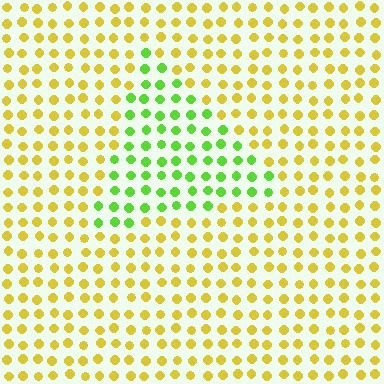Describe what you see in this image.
The image is filled with small yellow elements in a uniform arrangement. A triangle-shaped region is visible where the elements are tinted to a slightly different hue, forming a subtle color boundary.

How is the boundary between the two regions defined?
The boundary is defined purely by a slight shift in hue (about 53 degrees). Spacing, size, and orientation are identical on both sides.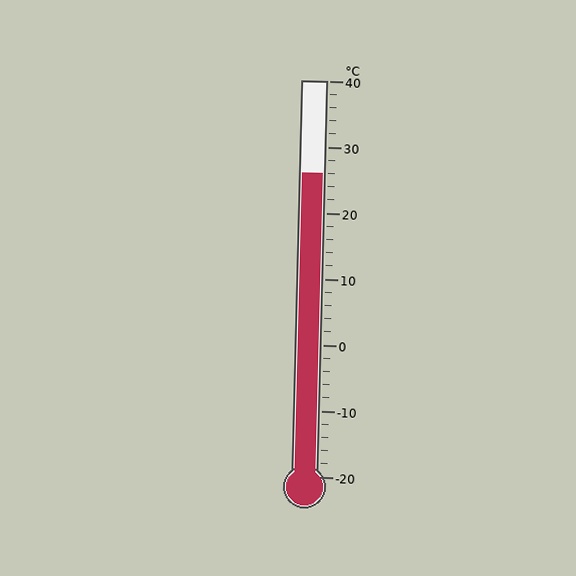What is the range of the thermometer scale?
The thermometer scale ranges from -20°C to 40°C.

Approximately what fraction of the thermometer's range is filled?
The thermometer is filled to approximately 75% of its range.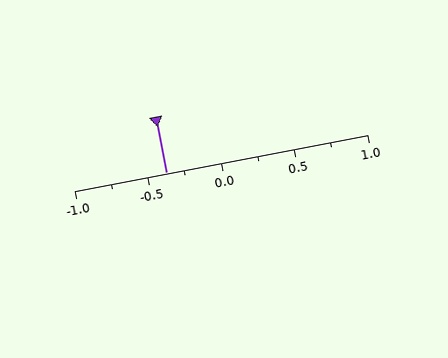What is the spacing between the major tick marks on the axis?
The major ticks are spaced 0.5 apart.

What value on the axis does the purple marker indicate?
The marker indicates approximately -0.38.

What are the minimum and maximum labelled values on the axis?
The axis runs from -1.0 to 1.0.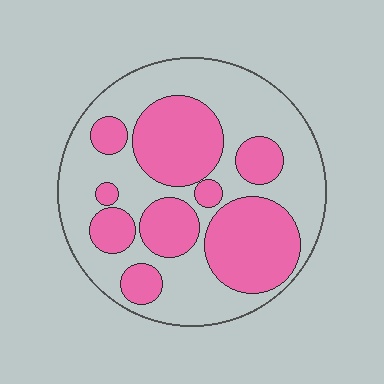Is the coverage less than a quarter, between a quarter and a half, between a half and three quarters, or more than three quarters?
Between a quarter and a half.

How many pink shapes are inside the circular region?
9.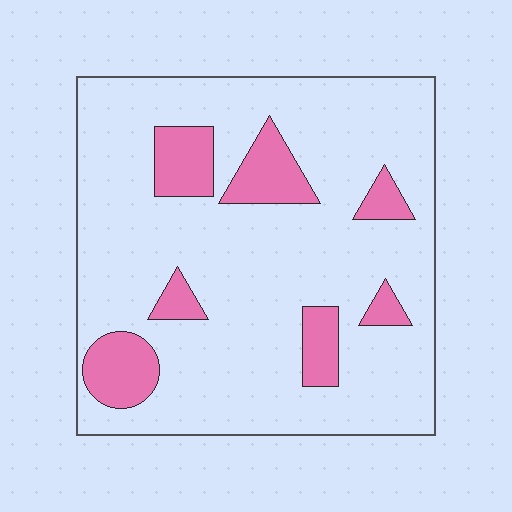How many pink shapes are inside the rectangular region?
7.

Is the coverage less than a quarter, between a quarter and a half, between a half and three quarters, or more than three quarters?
Less than a quarter.